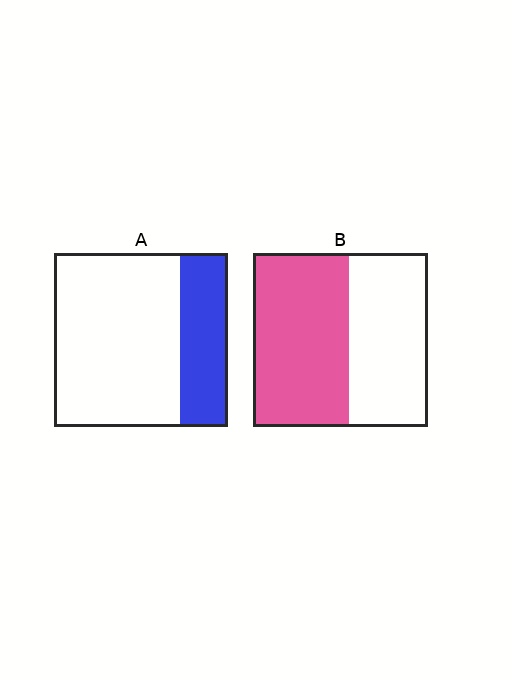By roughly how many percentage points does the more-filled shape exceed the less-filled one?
By roughly 25 percentage points (B over A).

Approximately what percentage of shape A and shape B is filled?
A is approximately 30% and B is approximately 55%.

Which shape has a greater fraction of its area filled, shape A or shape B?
Shape B.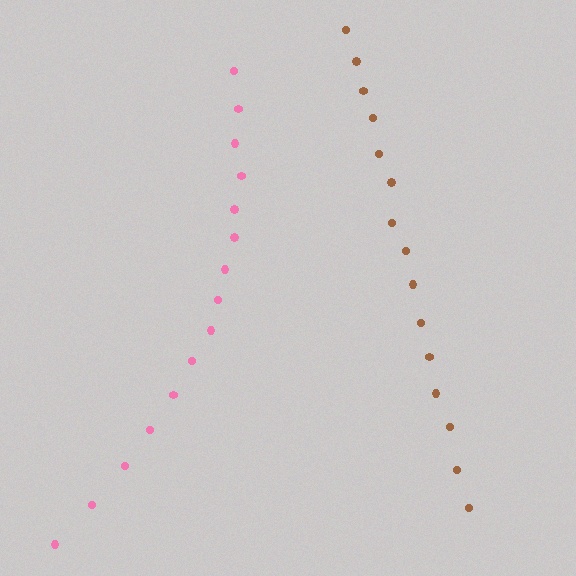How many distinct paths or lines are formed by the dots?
There are 2 distinct paths.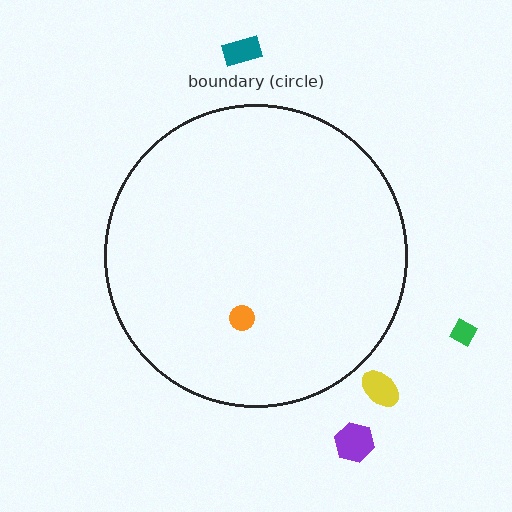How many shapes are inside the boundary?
1 inside, 4 outside.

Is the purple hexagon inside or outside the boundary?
Outside.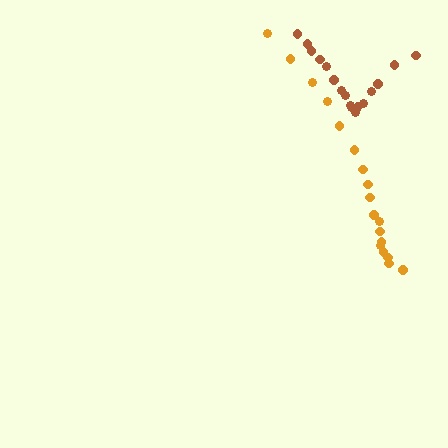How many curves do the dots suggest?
There are 2 distinct paths.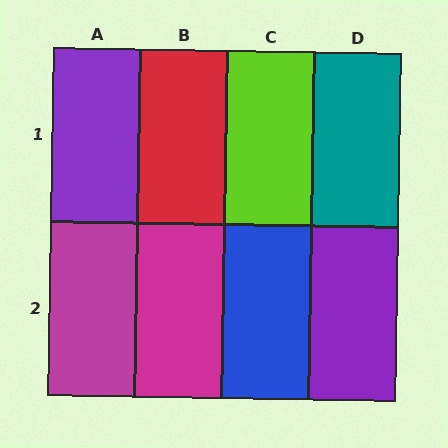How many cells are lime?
1 cell is lime.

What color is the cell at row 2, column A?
Magenta.